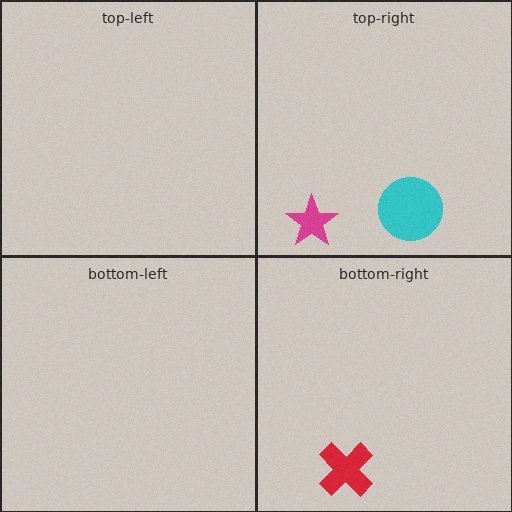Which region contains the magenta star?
The top-right region.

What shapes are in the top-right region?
The cyan circle, the magenta star.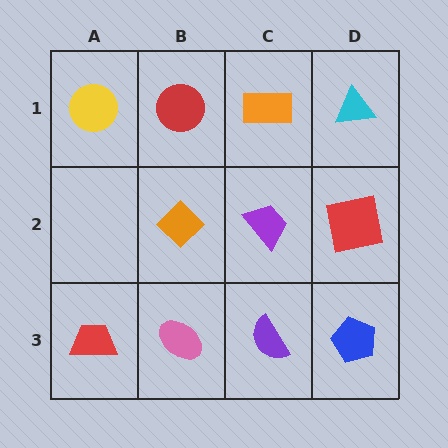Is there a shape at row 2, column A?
No, that cell is empty.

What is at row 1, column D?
A cyan triangle.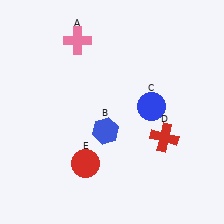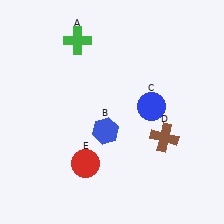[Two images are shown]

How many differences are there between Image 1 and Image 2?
There are 2 differences between the two images.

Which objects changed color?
A changed from pink to green. D changed from red to brown.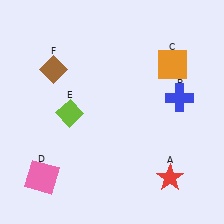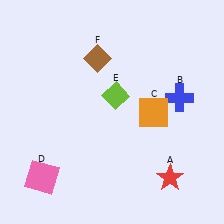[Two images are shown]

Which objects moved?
The objects that moved are: the orange square (C), the lime diamond (E), the brown diamond (F).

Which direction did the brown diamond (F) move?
The brown diamond (F) moved right.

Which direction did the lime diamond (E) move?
The lime diamond (E) moved right.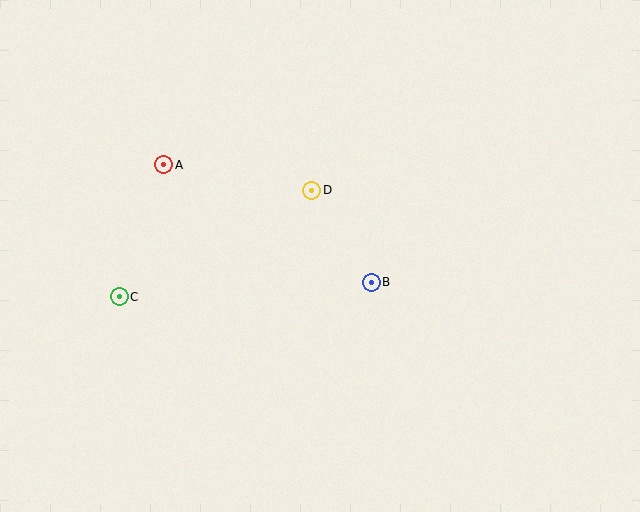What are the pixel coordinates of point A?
Point A is at (164, 165).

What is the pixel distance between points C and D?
The distance between C and D is 220 pixels.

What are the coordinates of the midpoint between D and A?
The midpoint between D and A is at (238, 178).